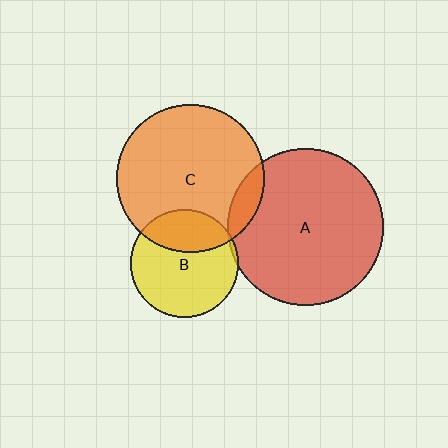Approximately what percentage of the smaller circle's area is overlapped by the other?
Approximately 5%.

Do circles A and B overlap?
Yes.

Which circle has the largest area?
Circle A (red).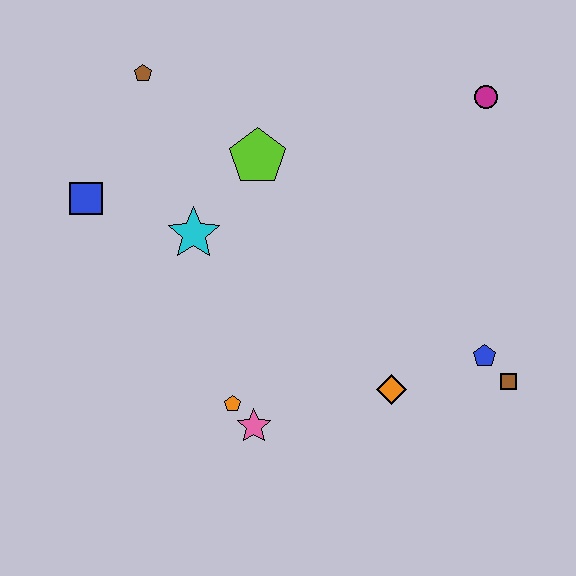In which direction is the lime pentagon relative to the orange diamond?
The lime pentagon is above the orange diamond.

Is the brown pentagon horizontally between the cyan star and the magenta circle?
No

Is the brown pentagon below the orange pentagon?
No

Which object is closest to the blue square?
The cyan star is closest to the blue square.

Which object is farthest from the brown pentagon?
The brown square is farthest from the brown pentagon.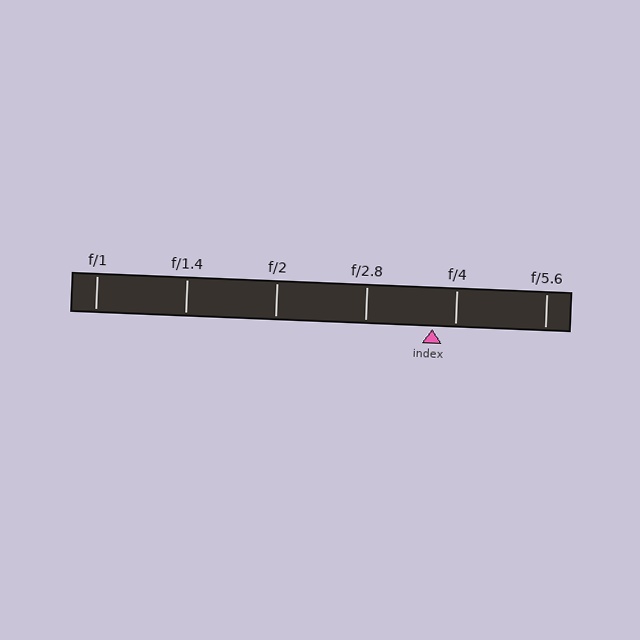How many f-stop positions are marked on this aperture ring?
There are 6 f-stop positions marked.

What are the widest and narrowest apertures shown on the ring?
The widest aperture shown is f/1 and the narrowest is f/5.6.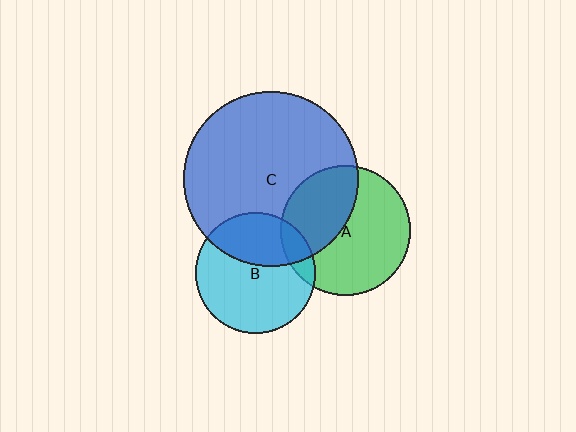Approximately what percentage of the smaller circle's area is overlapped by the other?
Approximately 35%.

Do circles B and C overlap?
Yes.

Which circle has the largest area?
Circle C (blue).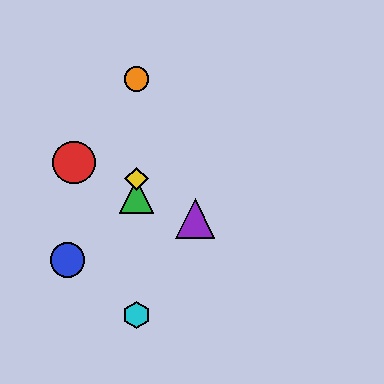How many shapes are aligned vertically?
4 shapes (the green triangle, the yellow diamond, the orange circle, the cyan hexagon) are aligned vertically.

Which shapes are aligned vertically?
The green triangle, the yellow diamond, the orange circle, the cyan hexagon are aligned vertically.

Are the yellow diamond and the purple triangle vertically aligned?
No, the yellow diamond is at x≈136 and the purple triangle is at x≈195.